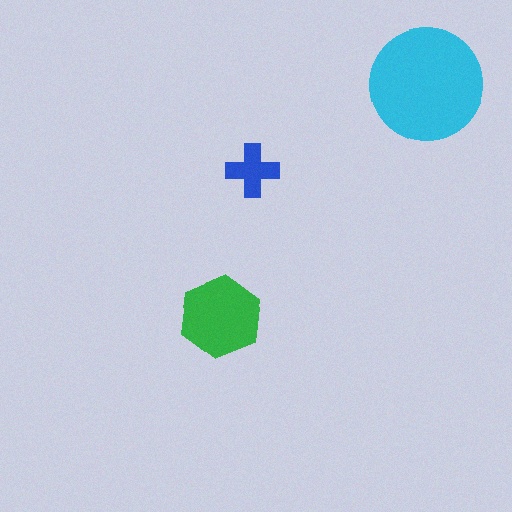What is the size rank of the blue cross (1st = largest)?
3rd.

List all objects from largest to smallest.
The cyan circle, the green hexagon, the blue cross.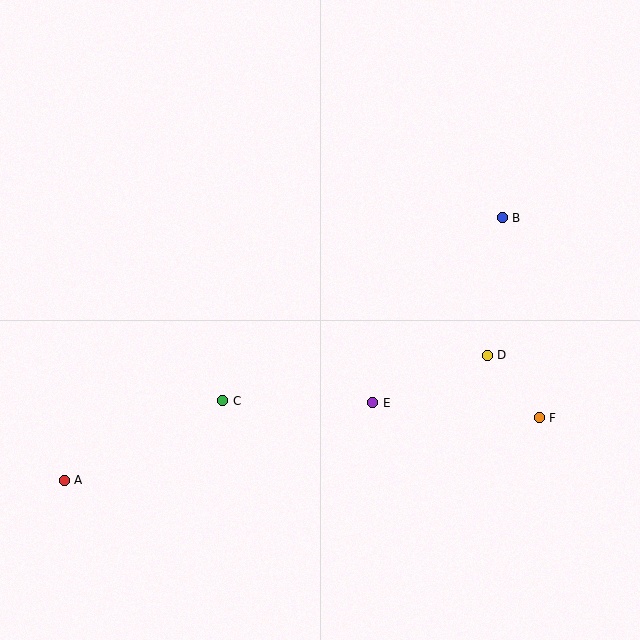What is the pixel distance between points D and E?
The distance between D and E is 124 pixels.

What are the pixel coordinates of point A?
Point A is at (64, 480).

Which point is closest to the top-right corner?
Point B is closest to the top-right corner.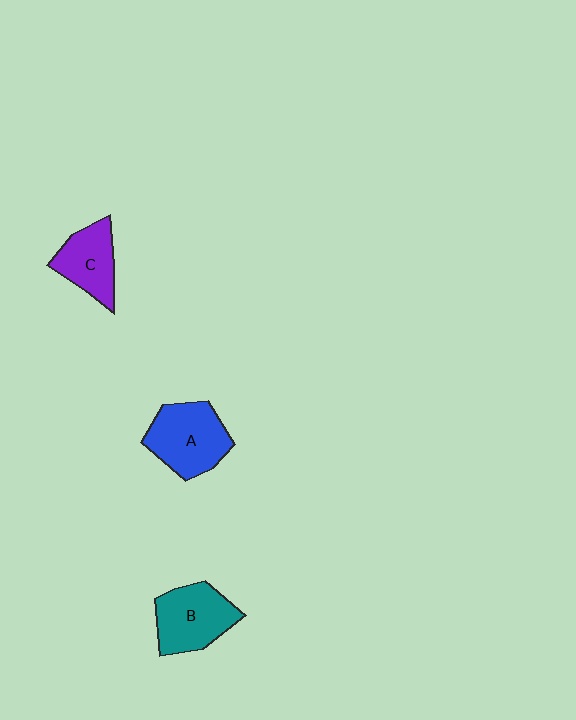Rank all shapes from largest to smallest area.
From largest to smallest: A (blue), B (teal), C (purple).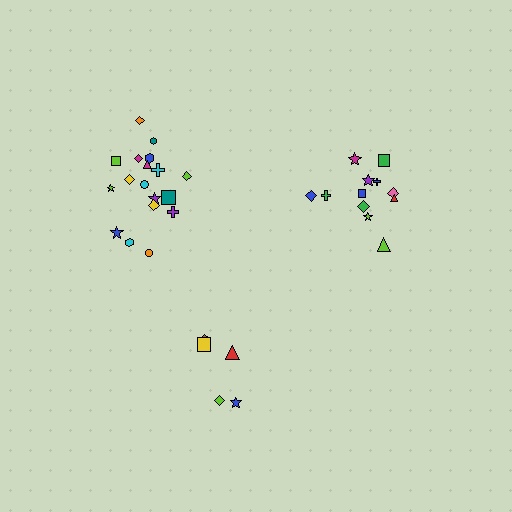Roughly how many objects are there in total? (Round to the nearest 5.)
Roughly 35 objects in total.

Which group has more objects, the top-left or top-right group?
The top-left group.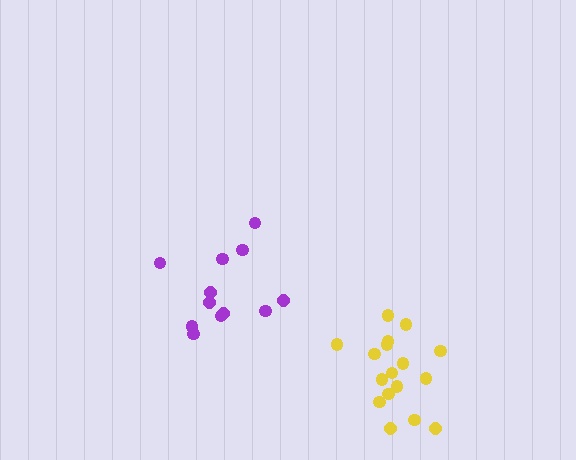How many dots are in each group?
Group 1: 12 dots, Group 2: 17 dots (29 total).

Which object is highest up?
The purple cluster is topmost.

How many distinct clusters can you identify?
There are 2 distinct clusters.